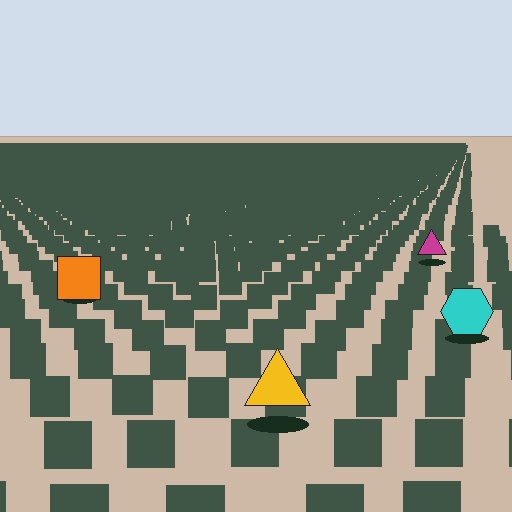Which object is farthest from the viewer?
The magenta triangle is farthest from the viewer. It appears smaller and the ground texture around it is denser.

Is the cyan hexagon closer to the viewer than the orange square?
Yes. The cyan hexagon is closer — you can tell from the texture gradient: the ground texture is coarser near it.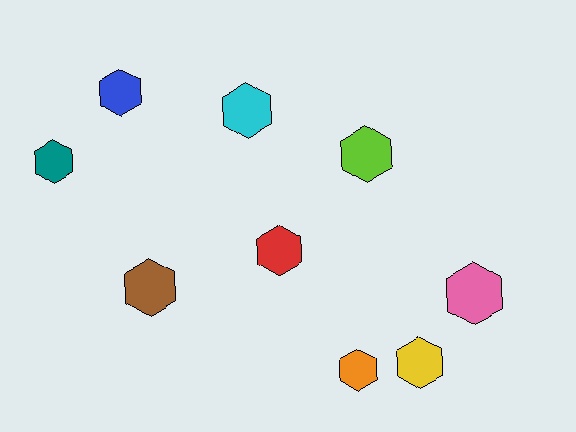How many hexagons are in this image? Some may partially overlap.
There are 9 hexagons.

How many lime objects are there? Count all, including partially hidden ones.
There is 1 lime object.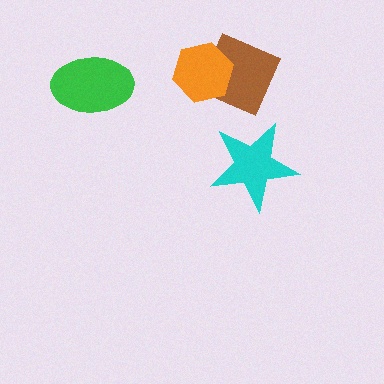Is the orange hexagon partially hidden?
No, no other shape covers it.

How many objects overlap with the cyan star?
0 objects overlap with the cyan star.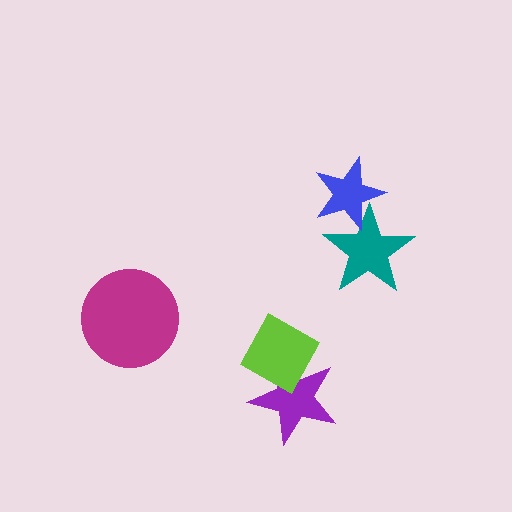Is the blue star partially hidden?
No, no other shape covers it.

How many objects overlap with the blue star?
1 object overlaps with the blue star.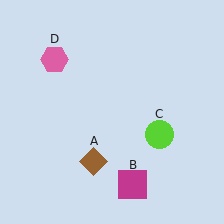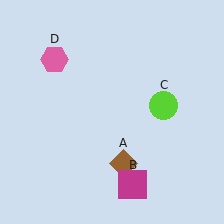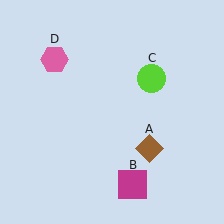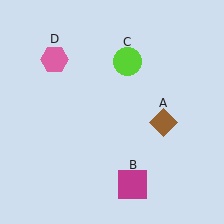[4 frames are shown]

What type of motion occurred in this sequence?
The brown diamond (object A), lime circle (object C) rotated counterclockwise around the center of the scene.